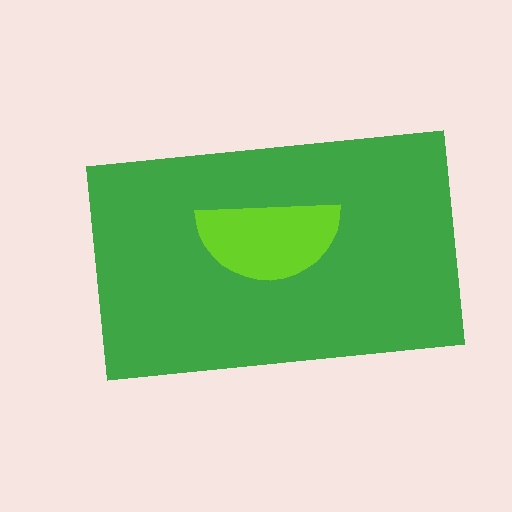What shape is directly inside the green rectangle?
The lime semicircle.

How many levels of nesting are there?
2.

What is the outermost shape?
The green rectangle.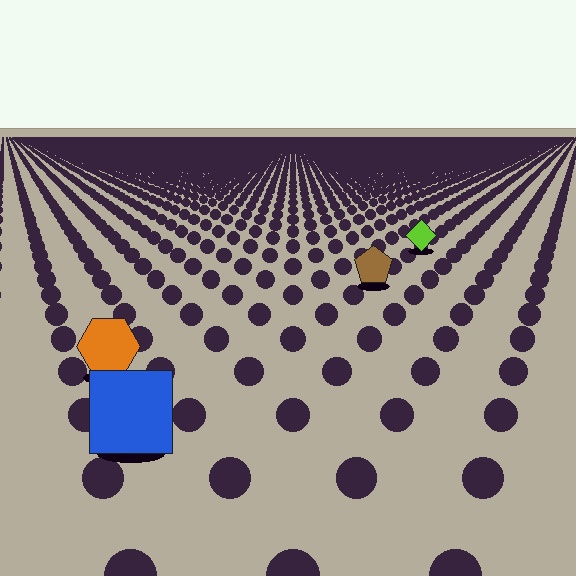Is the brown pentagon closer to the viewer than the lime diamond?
Yes. The brown pentagon is closer — you can tell from the texture gradient: the ground texture is coarser near it.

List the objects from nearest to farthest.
From nearest to farthest: the blue square, the orange hexagon, the brown pentagon, the lime diamond.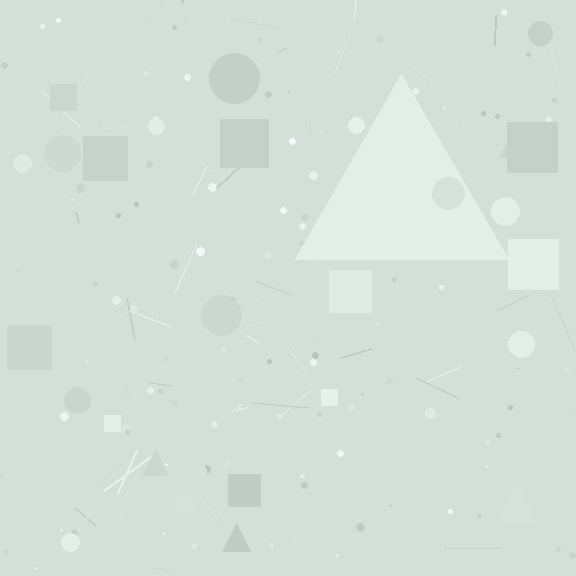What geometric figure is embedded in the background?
A triangle is embedded in the background.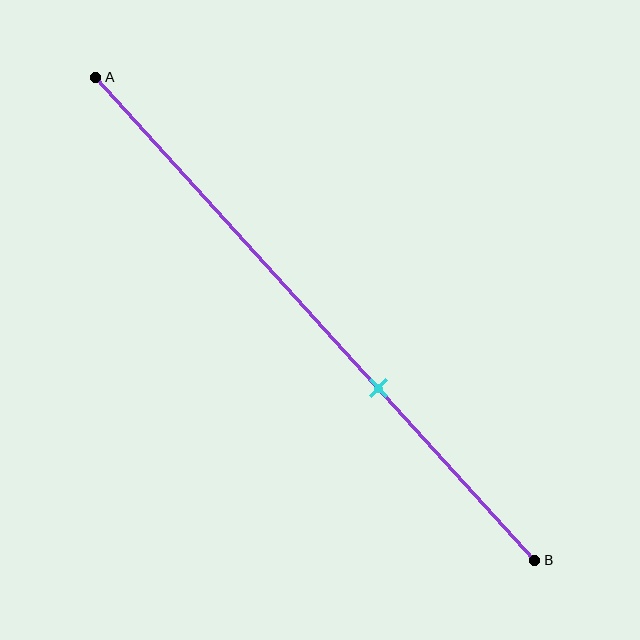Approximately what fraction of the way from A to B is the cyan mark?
The cyan mark is approximately 65% of the way from A to B.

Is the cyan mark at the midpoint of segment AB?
No, the mark is at about 65% from A, not at the 50% midpoint.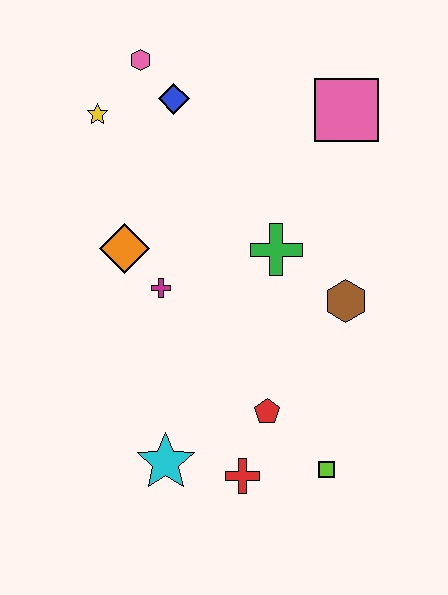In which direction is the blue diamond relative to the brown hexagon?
The blue diamond is above the brown hexagon.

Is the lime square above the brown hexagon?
No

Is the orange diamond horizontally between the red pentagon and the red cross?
No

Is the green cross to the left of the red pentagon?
No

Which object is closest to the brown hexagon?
The green cross is closest to the brown hexagon.